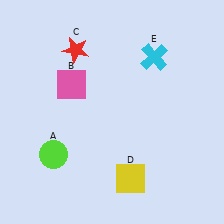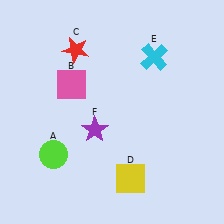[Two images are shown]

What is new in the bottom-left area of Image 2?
A purple star (F) was added in the bottom-left area of Image 2.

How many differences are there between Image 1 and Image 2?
There is 1 difference between the two images.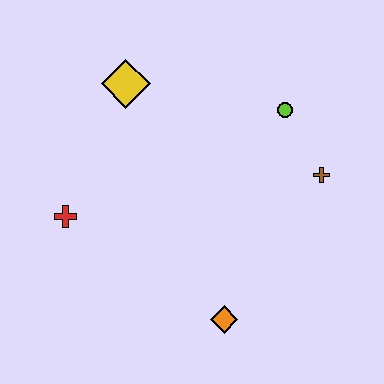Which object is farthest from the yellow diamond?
The orange diamond is farthest from the yellow diamond.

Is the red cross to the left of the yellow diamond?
Yes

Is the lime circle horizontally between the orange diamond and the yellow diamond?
No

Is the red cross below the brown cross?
Yes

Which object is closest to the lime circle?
The brown cross is closest to the lime circle.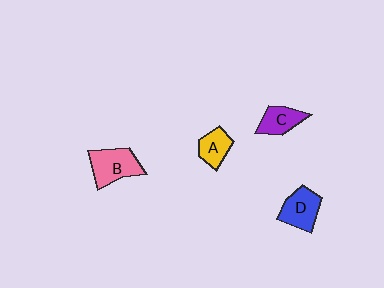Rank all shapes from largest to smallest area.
From largest to smallest: B (pink), D (blue), C (purple), A (yellow).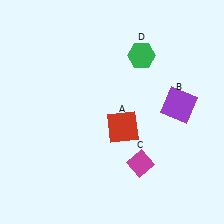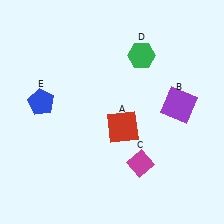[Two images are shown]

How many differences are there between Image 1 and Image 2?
There is 1 difference between the two images.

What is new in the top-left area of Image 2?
A blue pentagon (E) was added in the top-left area of Image 2.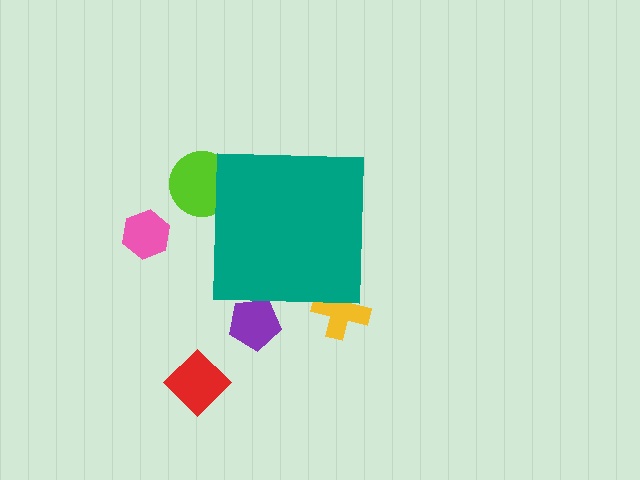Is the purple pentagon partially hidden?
Yes, the purple pentagon is partially hidden behind the teal square.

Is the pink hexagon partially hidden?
No, the pink hexagon is fully visible.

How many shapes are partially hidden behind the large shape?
3 shapes are partially hidden.